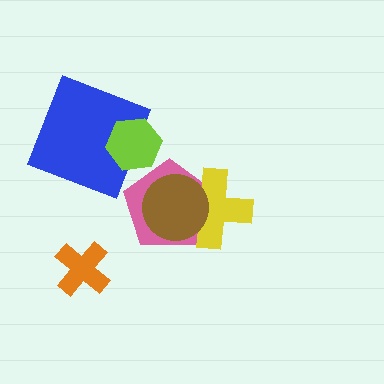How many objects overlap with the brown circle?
2 objects overlap with the brown circle.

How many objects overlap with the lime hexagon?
1 object overlaps with the lime hexagon.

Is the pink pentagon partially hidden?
Yes, it is partially covered by another shape.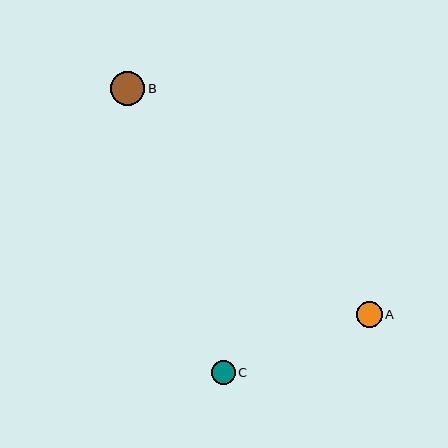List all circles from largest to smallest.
From largest to smallest: B, A, C.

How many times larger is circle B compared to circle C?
Circle B is approximately 1.4 times the size of circle C.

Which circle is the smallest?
Circle C is the smallest with a size of approximately 24 pixels.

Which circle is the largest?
Circle B is the largest with a size of approximately 34 pixels.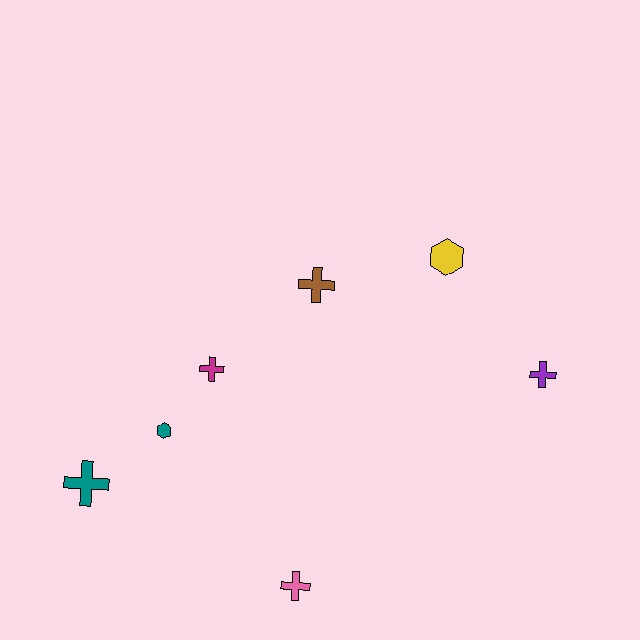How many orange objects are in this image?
There are no orange objects.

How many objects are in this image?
There are 7 objects.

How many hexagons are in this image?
There are 2 hexagons.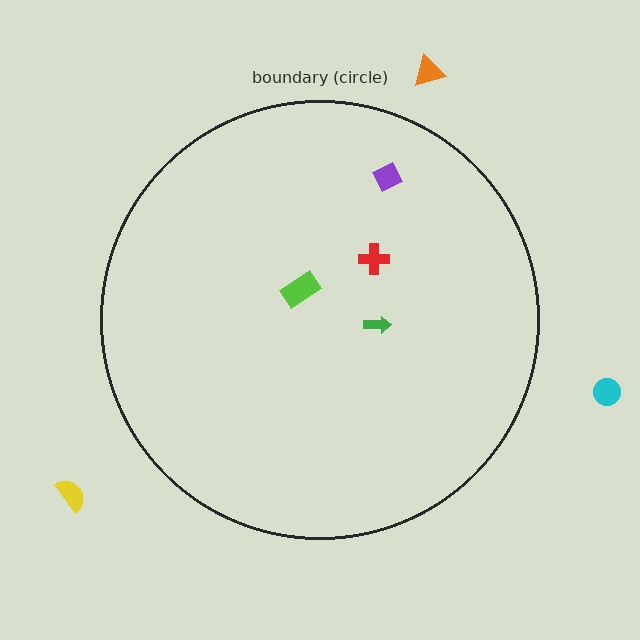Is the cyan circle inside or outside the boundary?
Outside.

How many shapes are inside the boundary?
4 inside, 3 outside.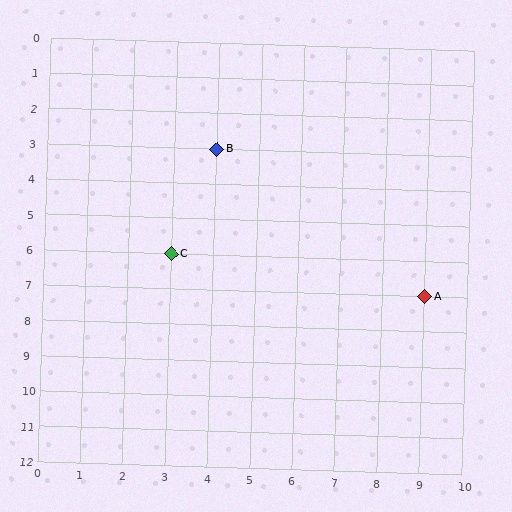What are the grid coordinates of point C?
Point C is at grid coordinates (3, 6).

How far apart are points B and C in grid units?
Points B and C are 1 column and 3 rows apart (about 3.2 grid units diagonally).